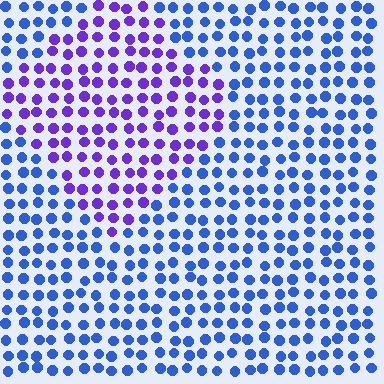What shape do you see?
I see a diamond.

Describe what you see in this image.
The image is filled with small blue elements in a uniform arrangement. A diamond-shaped region is visible where the elements are tinted to a slightly different hue, forming a subtle color boundary.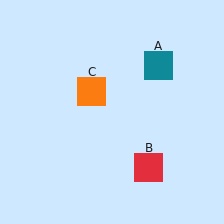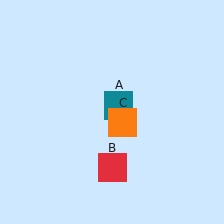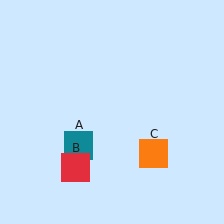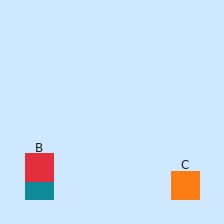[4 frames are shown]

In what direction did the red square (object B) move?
The red square (object B) moved left.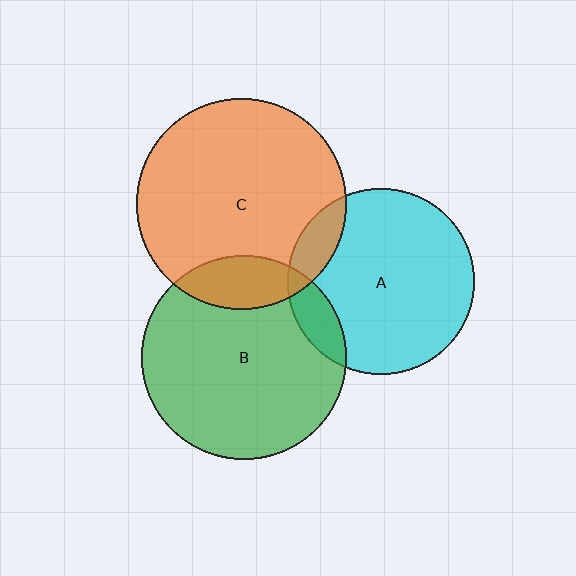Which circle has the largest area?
Circle C (orange).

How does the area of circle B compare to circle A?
Approximately 1.2 times.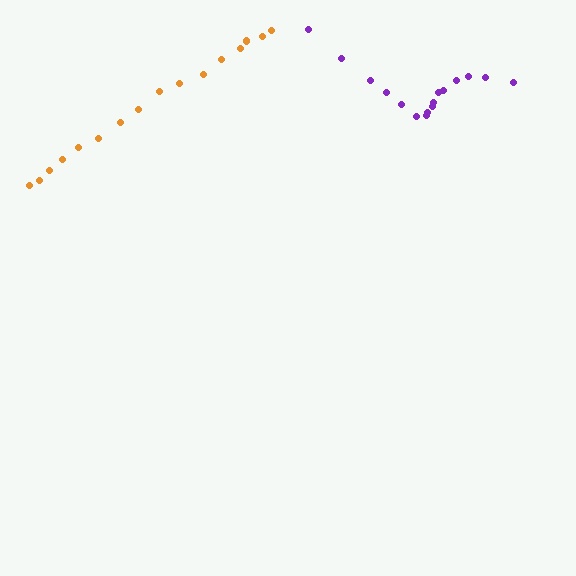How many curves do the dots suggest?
There are 2 distinct paths.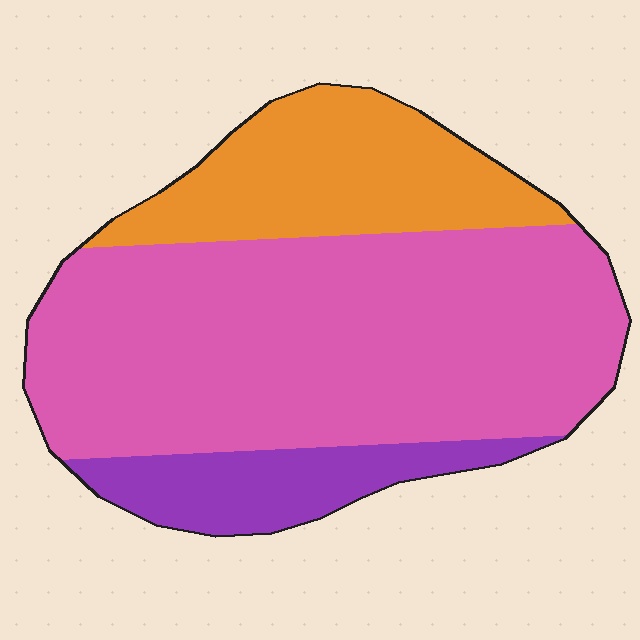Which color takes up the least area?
Purple, at roughly 15%.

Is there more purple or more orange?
Orange.